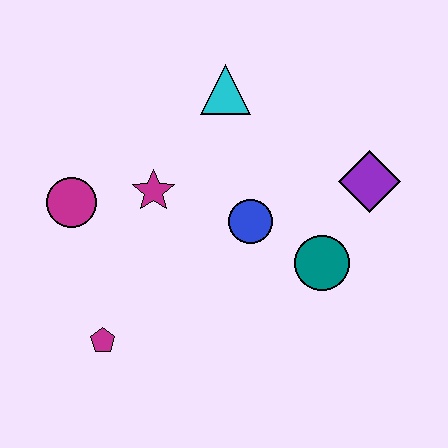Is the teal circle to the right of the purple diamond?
No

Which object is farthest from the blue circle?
The magenta pentagon is farthest from the blue circle.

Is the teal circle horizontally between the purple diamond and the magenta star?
Yes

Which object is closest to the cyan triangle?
The magenta star is closest to the cyan triangle.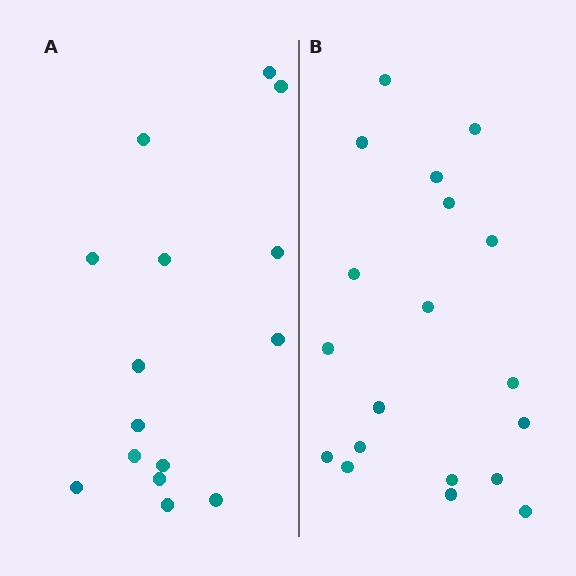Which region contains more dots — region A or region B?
Region B (the right region) has more dots.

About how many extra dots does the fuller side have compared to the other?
Region B has about 4 more dots than region A.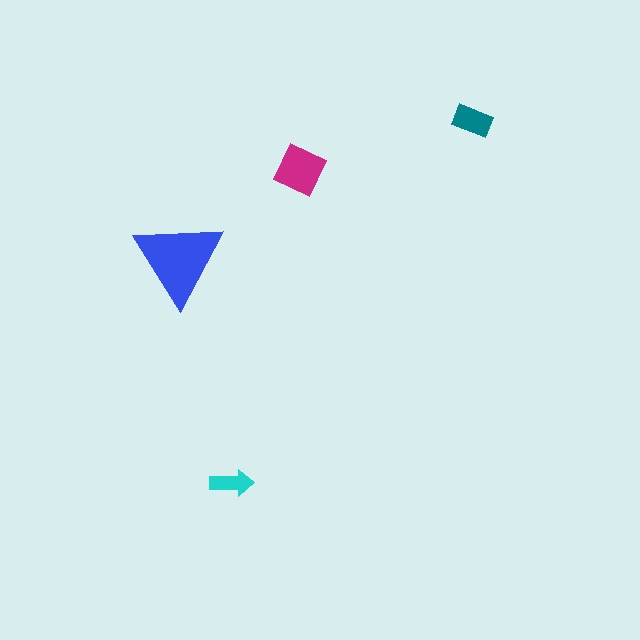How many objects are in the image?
There are 4 objects in the image.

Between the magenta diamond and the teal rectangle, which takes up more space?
The magenta diamond.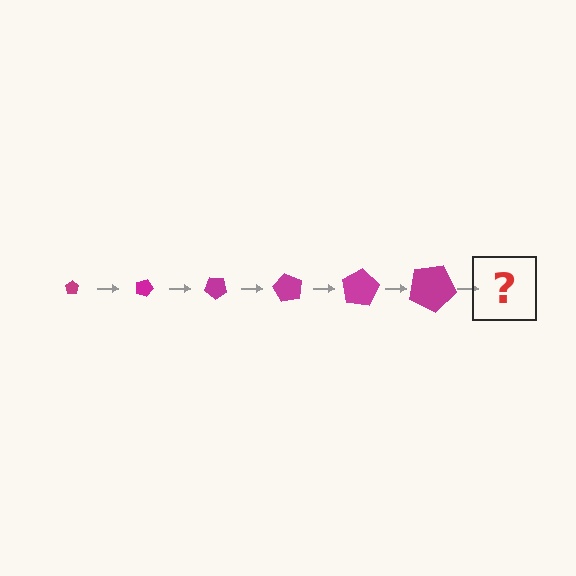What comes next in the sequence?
The next element should be a pentagon, larger than the previous one and rotated 120 degrees from the start.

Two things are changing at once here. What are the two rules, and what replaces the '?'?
The two rules are that the pentagon grows larger each step and it rotates 20 degrees each step. The '?' should be a pentagon, larger than the previous one and rotated 120 degrees from the start.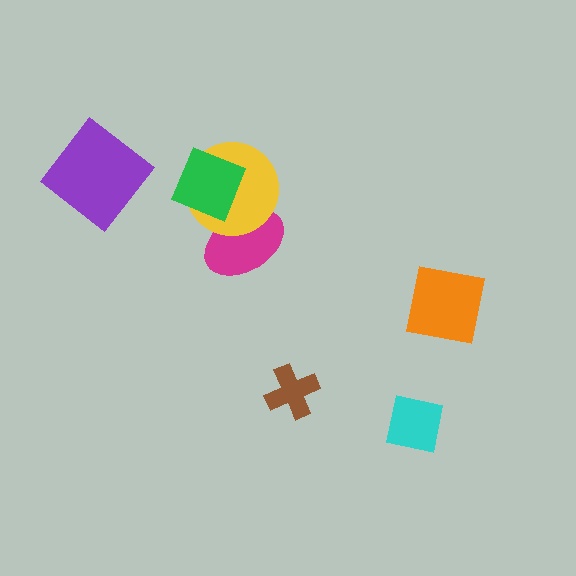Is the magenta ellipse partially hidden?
Yes, it is partially covered by another shape.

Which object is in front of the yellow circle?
The green diamond is in front of the yellow circle.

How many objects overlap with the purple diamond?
0 objects overlap with the purple diamond.